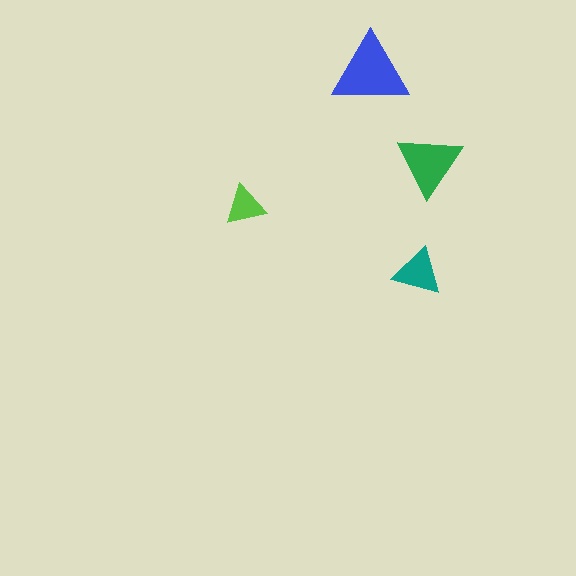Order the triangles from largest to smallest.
the blue one, the green one, the teal one, the lime one.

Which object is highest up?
The blue triangle is topmost.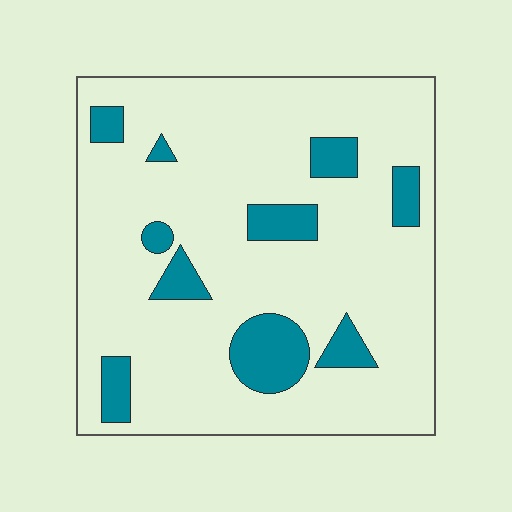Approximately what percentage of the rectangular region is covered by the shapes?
Approximately 15%.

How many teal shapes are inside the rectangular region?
10.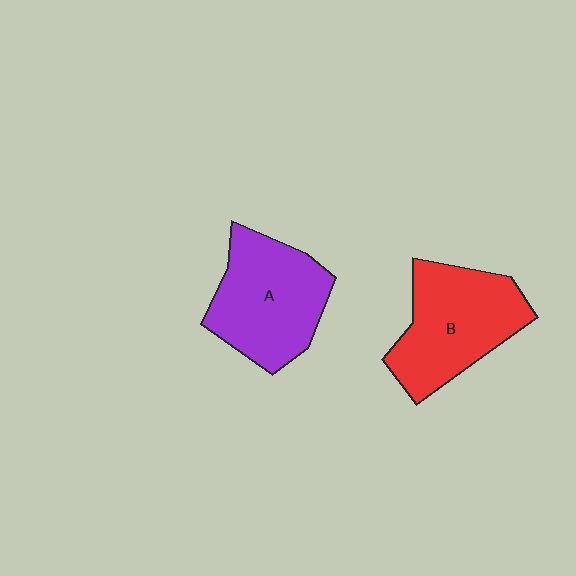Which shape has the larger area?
Shape B (red).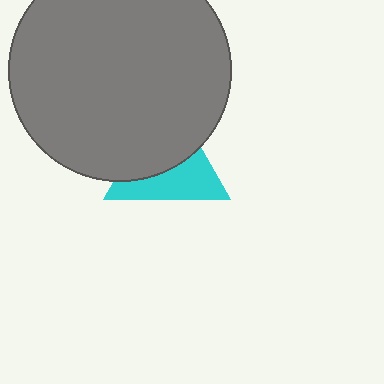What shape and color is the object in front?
The object in front is a gray circle.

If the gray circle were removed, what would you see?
You would see the complete cyan triangle.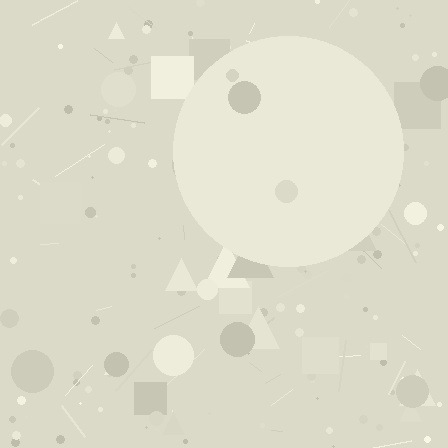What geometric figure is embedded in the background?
A circle is embedded in the background.